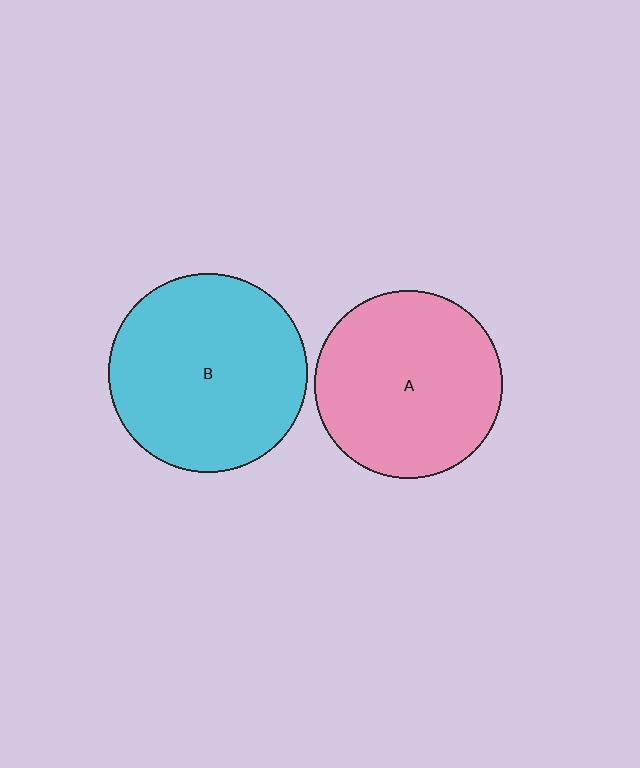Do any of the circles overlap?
No, none of the circles overlap.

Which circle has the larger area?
Circle B (cyan).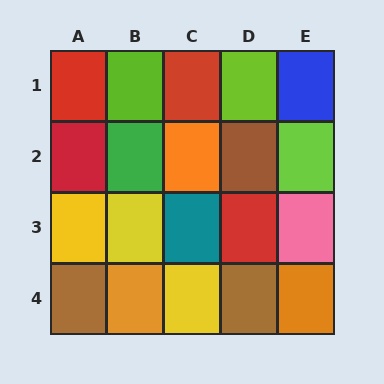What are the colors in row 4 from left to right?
Brown, orange, yellow, brown, orange.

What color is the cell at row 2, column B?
Green.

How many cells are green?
1 cell is green.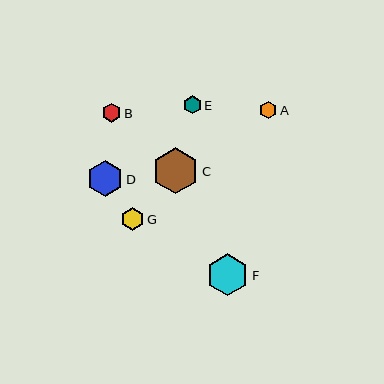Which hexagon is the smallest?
Hexagon A is the smallest with a size of approximately 17 pixels.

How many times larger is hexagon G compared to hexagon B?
Hexagon G is approximately 1.2 times the size of hexagon B.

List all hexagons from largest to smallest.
From largest to smallest: C, F, D, G, B, E, A.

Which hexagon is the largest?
Hexagon C is the largest with a size of approximately 46 pixels.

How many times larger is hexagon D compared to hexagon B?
Hexagon D is approximately 1.9 times the size of hexagon B.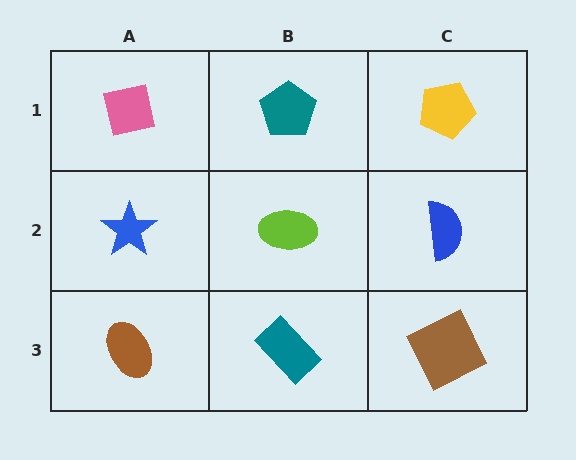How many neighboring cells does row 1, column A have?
2.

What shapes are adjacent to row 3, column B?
A lime ellipse (row 2, column B), a brown ellipse (row 3, column A), a brown square (row 3, column C).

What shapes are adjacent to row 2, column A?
A pink square (row 1, column A), a brown ellipse (row 3, column A), a lime ellipse (row 2, column B).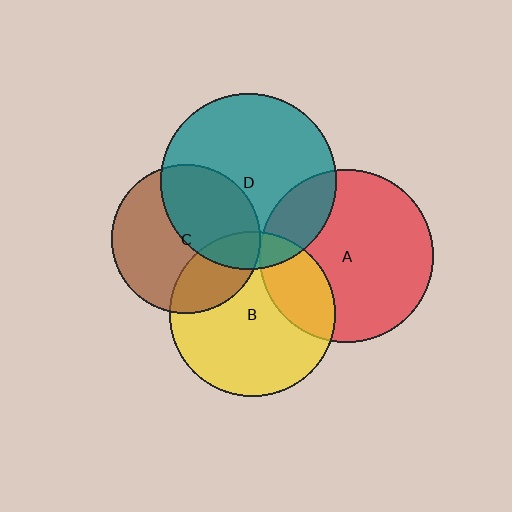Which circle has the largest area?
Circle D (teal).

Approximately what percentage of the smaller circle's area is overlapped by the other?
Approximately 30%.